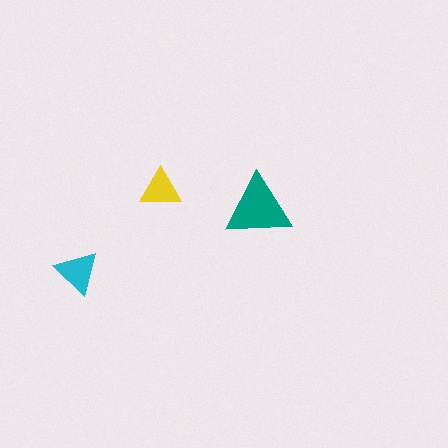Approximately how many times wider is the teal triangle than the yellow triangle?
About 1.5 times wider.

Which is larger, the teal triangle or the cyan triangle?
The teal one.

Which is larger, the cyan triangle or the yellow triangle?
The cyan one.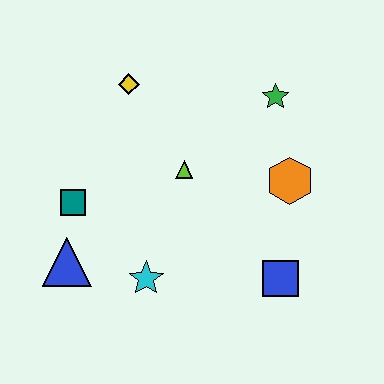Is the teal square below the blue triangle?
No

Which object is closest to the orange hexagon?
The green star is closest to the orange hexagon.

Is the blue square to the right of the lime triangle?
Yes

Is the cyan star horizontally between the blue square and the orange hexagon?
No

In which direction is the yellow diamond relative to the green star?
The yellow diamond is to the left of the green star.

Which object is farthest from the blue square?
The yellow diamond is farthest from the blue square.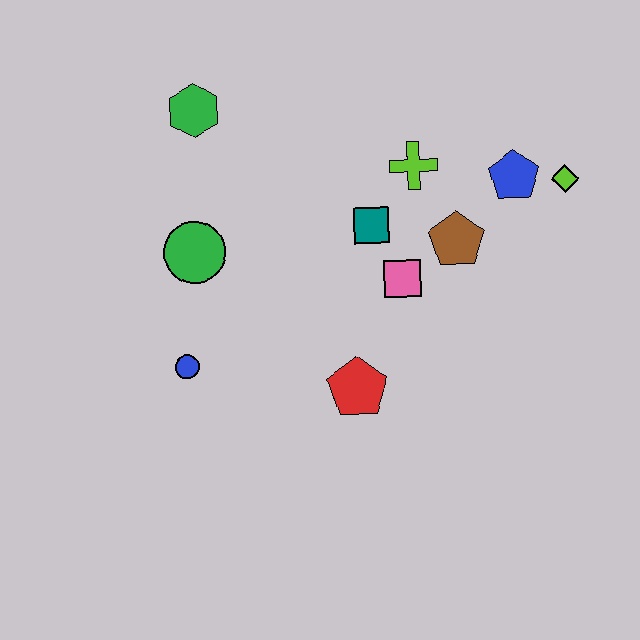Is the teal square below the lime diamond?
Yes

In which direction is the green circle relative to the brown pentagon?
The green circle is to the left of the brown pentagon.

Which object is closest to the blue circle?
The green circle is closest to the blue circle.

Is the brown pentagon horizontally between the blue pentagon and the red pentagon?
Yes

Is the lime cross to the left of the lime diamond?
Yes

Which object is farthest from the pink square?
The green hexagon is farthest from the pink square.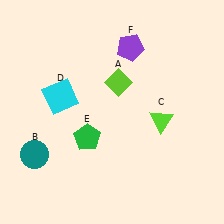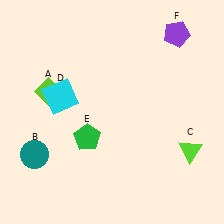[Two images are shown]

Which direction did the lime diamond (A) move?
The lime diamond (A) moved left.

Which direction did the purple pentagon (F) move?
The purple pentagon (F) moved right.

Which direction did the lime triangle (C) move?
The lime triangle (C) moved down.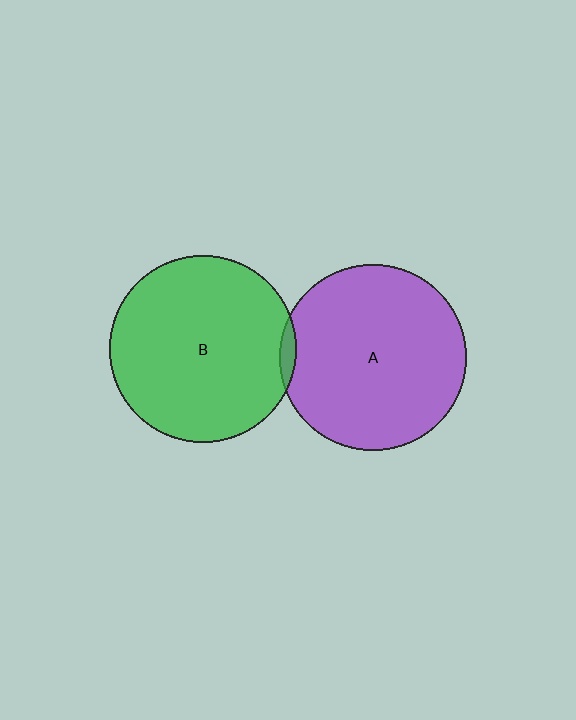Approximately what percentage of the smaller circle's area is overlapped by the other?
Approximately 5%.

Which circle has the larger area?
Circle B (green).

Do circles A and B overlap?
Yes.